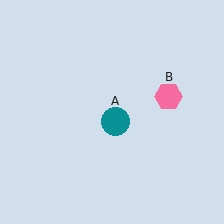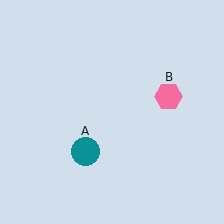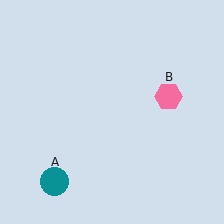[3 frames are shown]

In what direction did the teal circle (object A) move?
The teal circle (object A) moved down and to the left.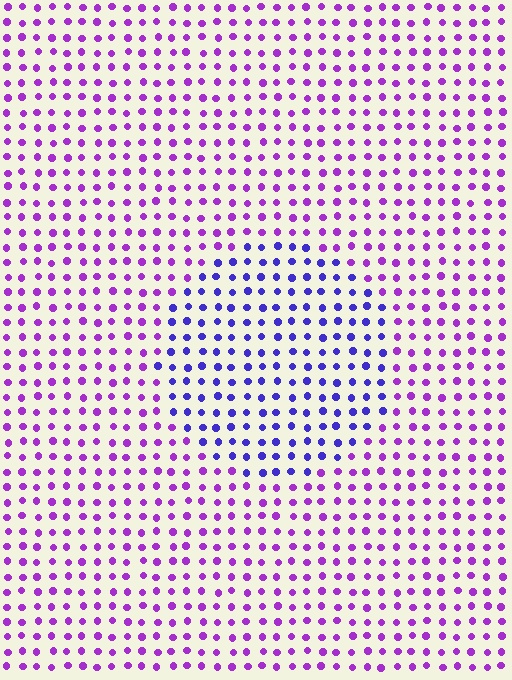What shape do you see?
I see a circle.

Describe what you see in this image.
The image is filled with small purple elements in a uniform arrangement. A circle-shaped region is visible where the elements are tinted to a slightly different hue, forming a subtle color boundary.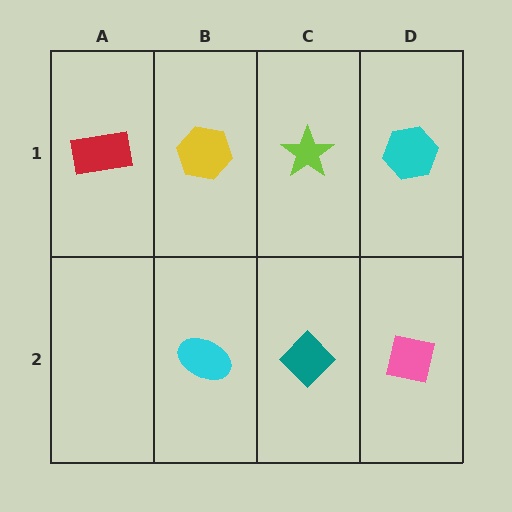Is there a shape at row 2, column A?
No, that cell is empty.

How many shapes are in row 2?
3 shapes.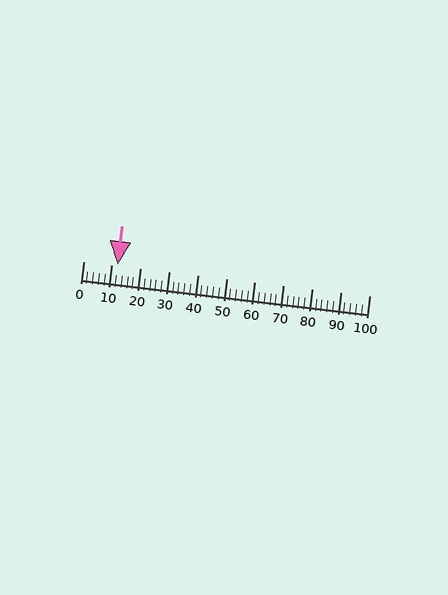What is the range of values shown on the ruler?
The ruler shows values from 0 to 100.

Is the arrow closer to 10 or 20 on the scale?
The arrow is closer to 10.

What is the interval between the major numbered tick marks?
The major tick marks are spaced 10 units apart.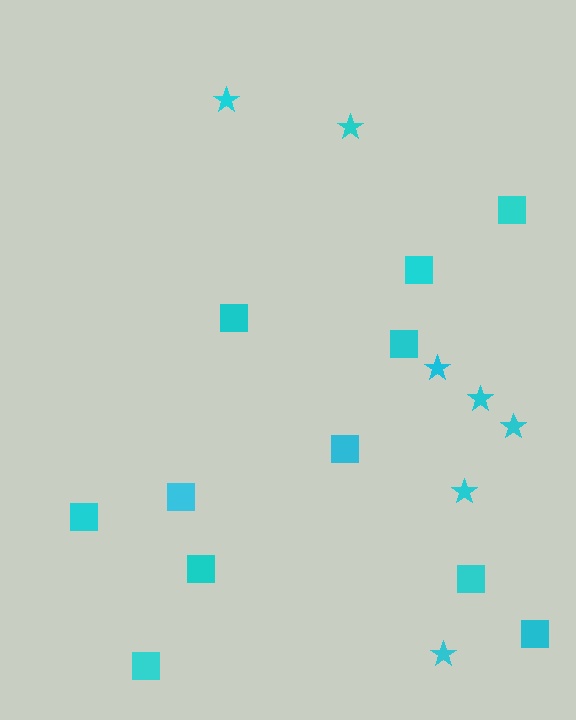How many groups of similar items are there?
There are 2 groups: one group of squares (11) and one group of stars (7).